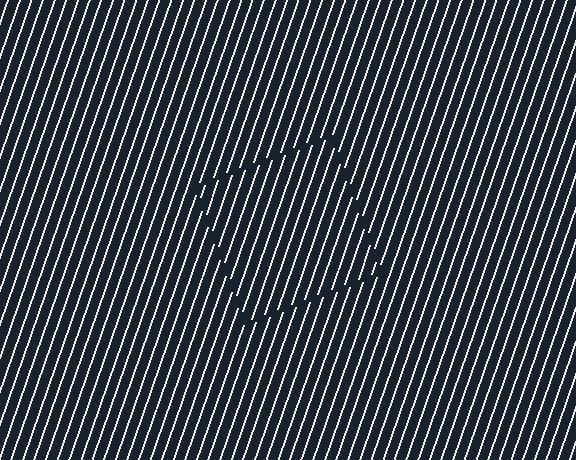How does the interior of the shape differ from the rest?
The interior of the shape contains the same grating, shifted by half a period — the contour is defined by the phase discontinuity where line-ends from the inner and outer gratings abut.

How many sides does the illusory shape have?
4 sides — the line-ends trace a square.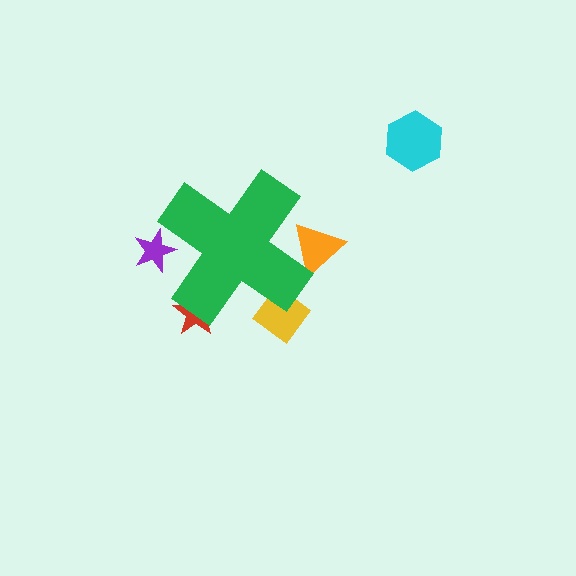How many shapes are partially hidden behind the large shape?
4 shapes are partially hidden.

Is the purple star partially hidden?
Yes, the purple star is partially hidden behind the green cross.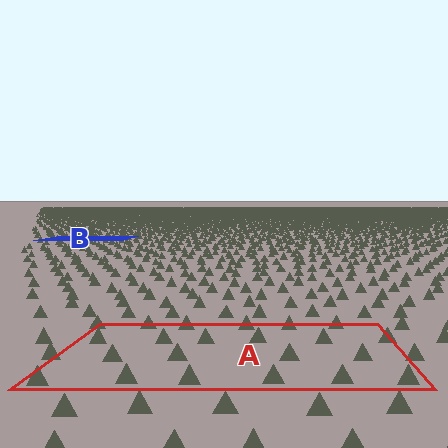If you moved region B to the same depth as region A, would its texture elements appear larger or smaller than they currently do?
They would appear larger. At a closer depth, the same texture elements are projected at a bigger on-screen size.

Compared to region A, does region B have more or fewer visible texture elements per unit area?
Region B has more texture elements per unit area — they are packed more densely because it is farther away.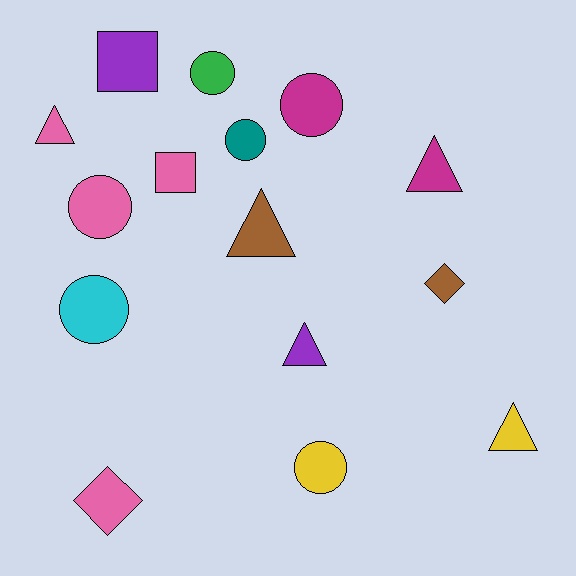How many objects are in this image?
There are 15 objects.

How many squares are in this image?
There are 2 squares.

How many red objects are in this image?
There are no red objects.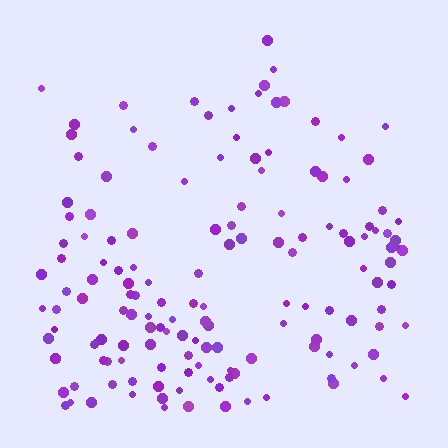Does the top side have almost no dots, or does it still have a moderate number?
Still a moderate number, just noticeably fewer than the bottom.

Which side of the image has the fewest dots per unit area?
The top.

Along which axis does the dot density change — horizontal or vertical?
Vertical.